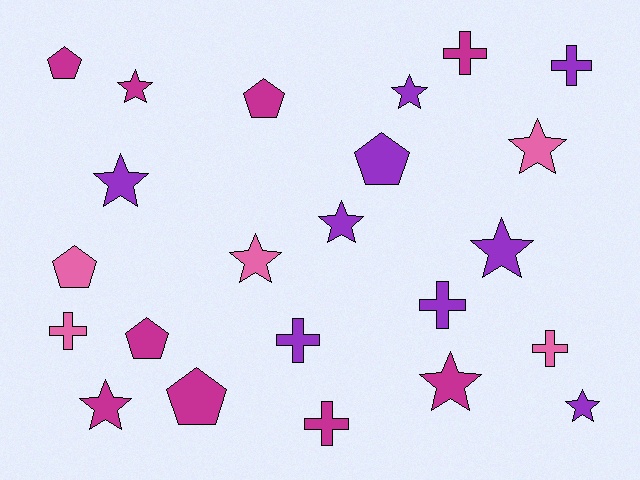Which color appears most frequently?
Purple, with 9 objects.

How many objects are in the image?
There are 23 objects.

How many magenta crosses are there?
There are 2 magenta crosses.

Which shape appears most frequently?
Star, with 10 objects.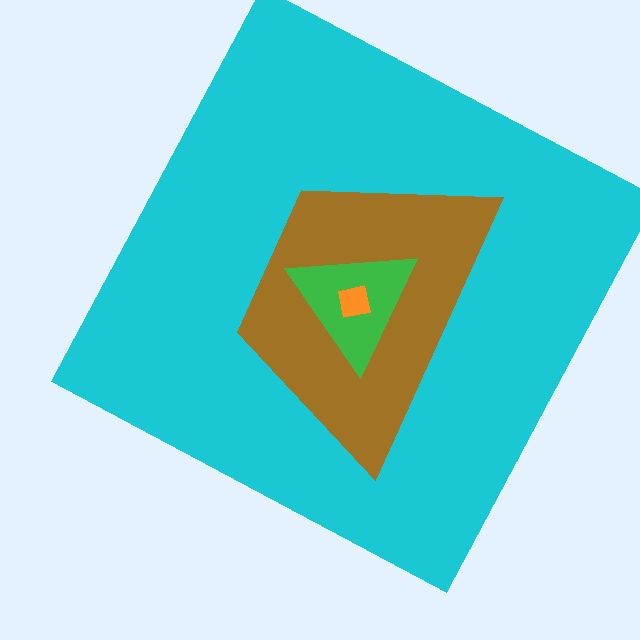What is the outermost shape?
The cyan square.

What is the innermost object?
The orange square.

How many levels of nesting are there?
4.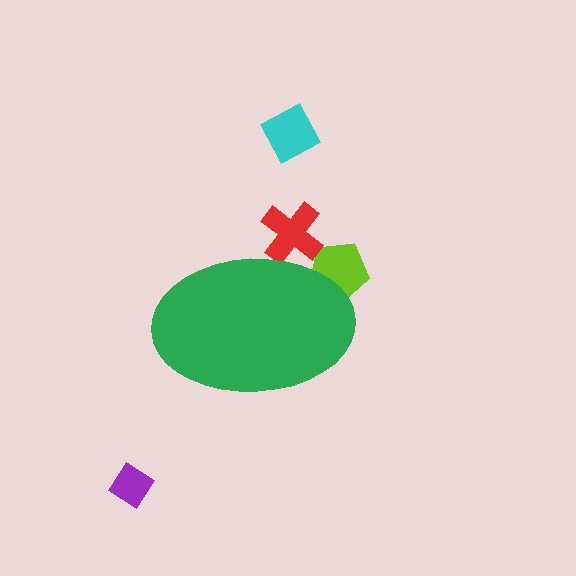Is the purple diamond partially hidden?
No, the purple diamond is fully visible.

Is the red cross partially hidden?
Yes, the red cross is partially hidden behind the green ellipse.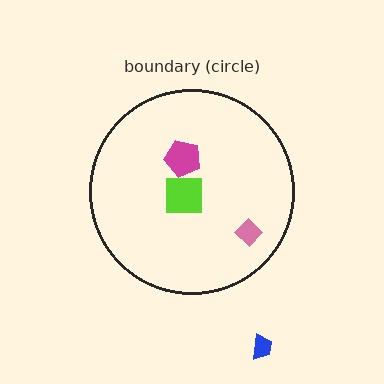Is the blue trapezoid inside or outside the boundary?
Outside.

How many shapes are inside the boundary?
3 inside, 1 outside.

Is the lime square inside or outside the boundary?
Inside.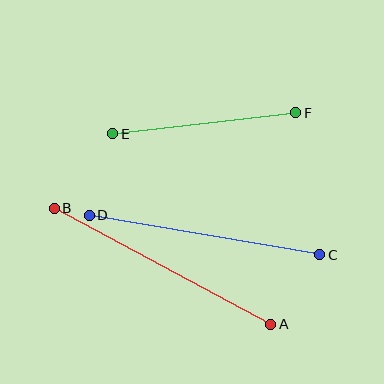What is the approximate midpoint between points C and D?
The midpoint is at approximately (204, 235) pixels.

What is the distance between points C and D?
The distance is approximately 234 pixels.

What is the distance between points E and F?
The distance is approximately 185 pixels.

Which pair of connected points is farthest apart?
Points A and B are farthest apart.